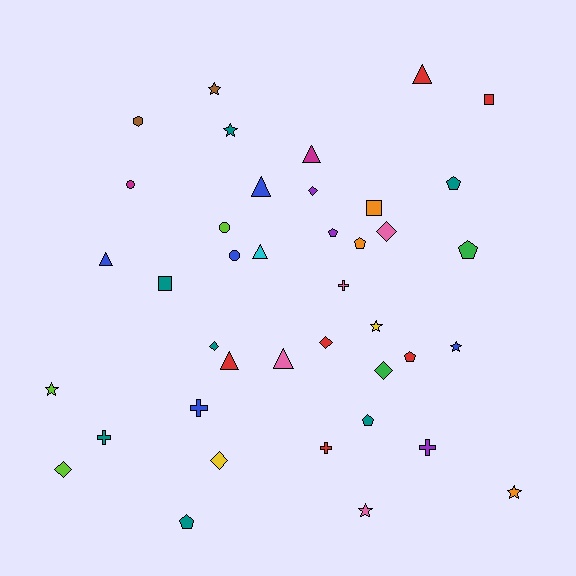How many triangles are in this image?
There are 7 triangles.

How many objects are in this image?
There are 40 objects.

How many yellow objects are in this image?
There are 2 yellow objects.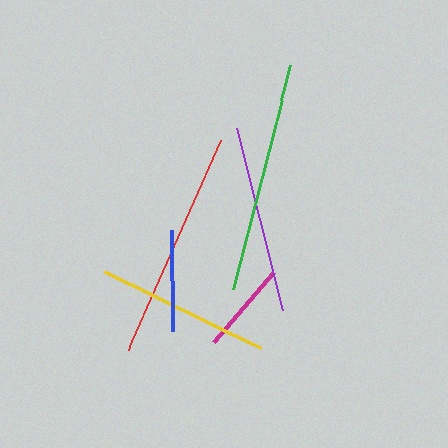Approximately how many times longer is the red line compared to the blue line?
The red line is approximately 2.3 times the length of the blue line.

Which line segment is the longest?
The green line is the longest at approximately 232 pixels.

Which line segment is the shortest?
The magenta line is the shortest at approximately 93 pixels.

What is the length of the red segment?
The red segment is approximately 229 pixels long.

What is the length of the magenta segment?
The magenta segment is approximately 93 pixels long.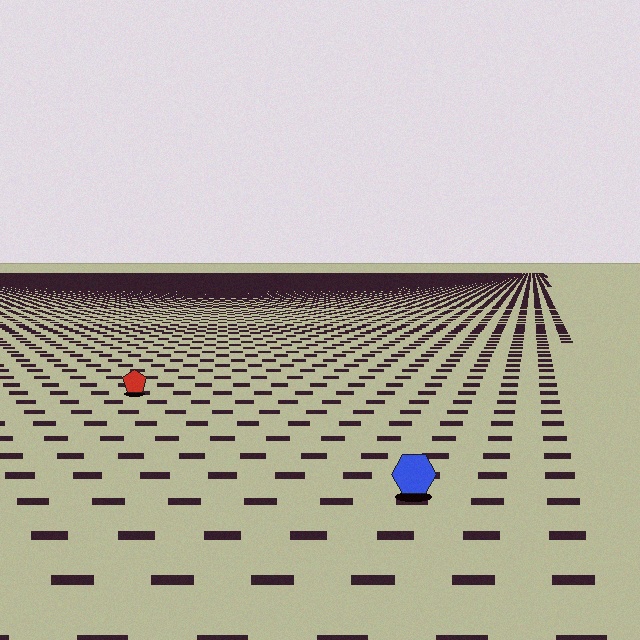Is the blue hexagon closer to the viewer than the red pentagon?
Yes. The blue hexagon is closer — you can tell from the texture gradient: the ground texture is coarser near it.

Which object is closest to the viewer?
The blue hexagon is closest. The texture marks near it are larger and more spread out.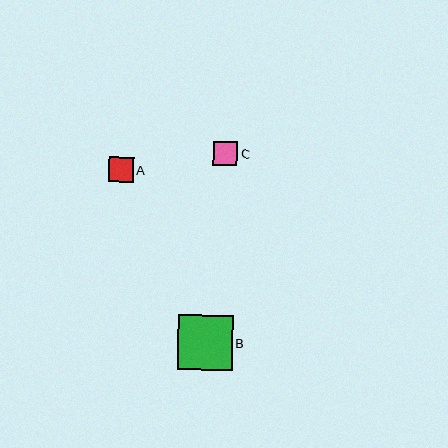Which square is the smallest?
Square C is the smallest with a size of approximately 24 pixels.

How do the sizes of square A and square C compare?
Square A and square C are approximately the same size.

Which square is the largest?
Square B is the largest with a size of approximately 55 pixels.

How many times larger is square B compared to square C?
Square B is approximately 2.3 times the size of square C.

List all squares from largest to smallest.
From largest to smallest: B, A, C.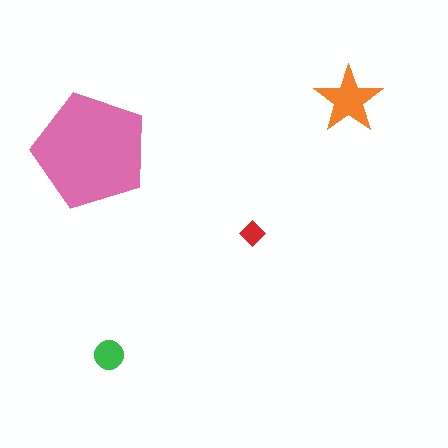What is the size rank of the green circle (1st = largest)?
3rd.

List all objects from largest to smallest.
The pink pentagon, the orange star, the green circle, the red diamond.